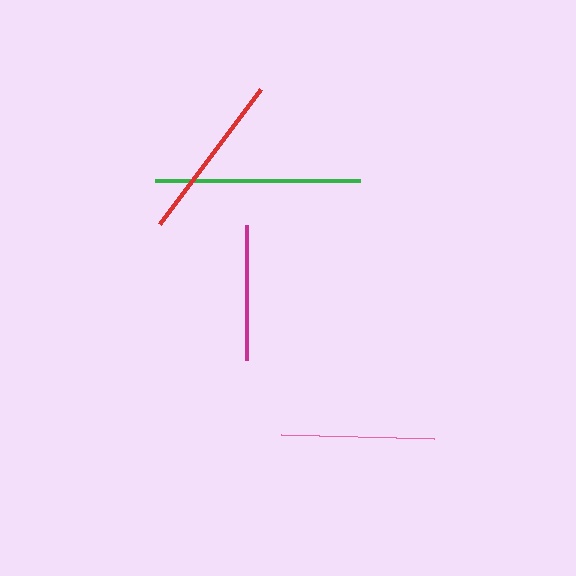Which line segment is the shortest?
The magenta line is the shortest at approximately 134 pixels.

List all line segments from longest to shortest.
From longest to shortest: green, red, pink, magenta.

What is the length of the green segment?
The green segment is approximately 205 pixels long.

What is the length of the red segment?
The red segment is approximately 170 pixels long.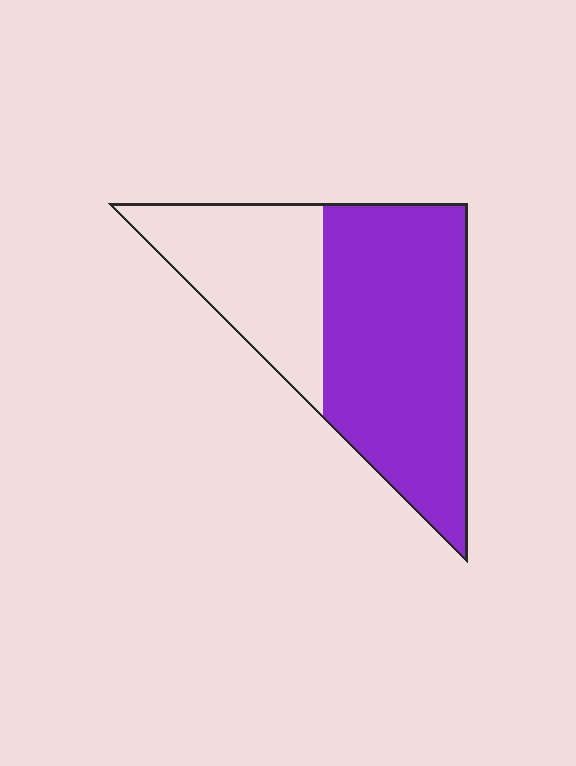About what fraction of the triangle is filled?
About five eighths (5/8).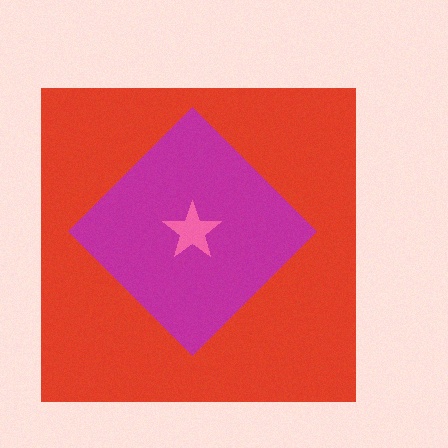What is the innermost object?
The pink star.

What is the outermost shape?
The red square.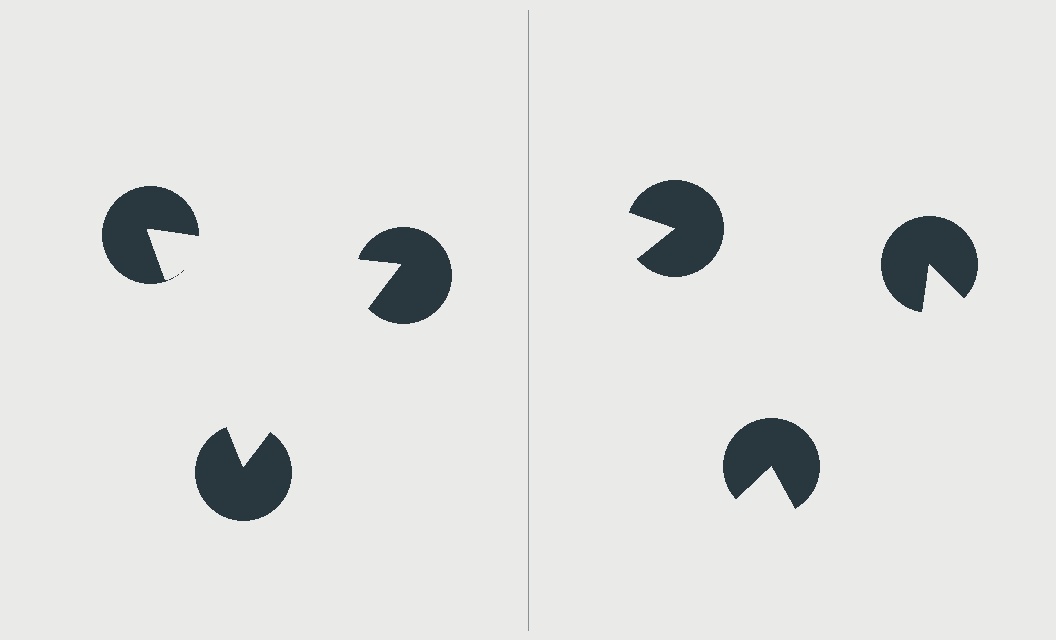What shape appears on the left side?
An illusory triangle.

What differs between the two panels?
The pac-man discs are positioned identically on both sides; only the wedge orientations differ. On the left they align to a triangle; on the right they are misaligned.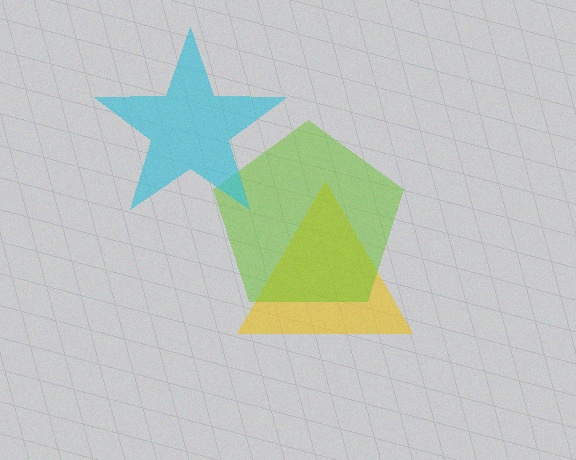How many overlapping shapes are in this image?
There are 3 overlapping shapes in the image.